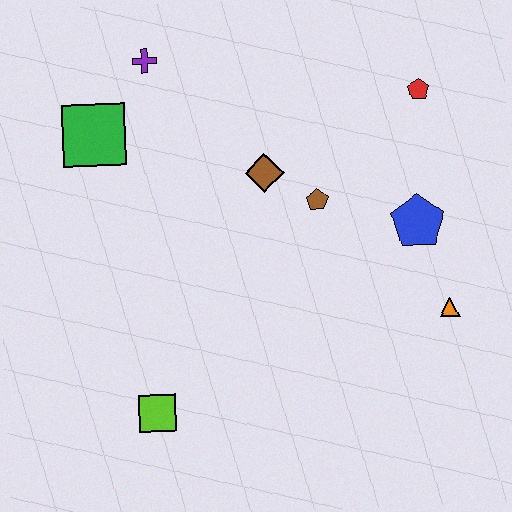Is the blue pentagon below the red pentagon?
Yes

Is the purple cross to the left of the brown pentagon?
Yes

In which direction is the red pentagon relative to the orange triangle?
The red pentagon is above the orange triangle.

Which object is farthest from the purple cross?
The orange triangle is farthest from the purple cross.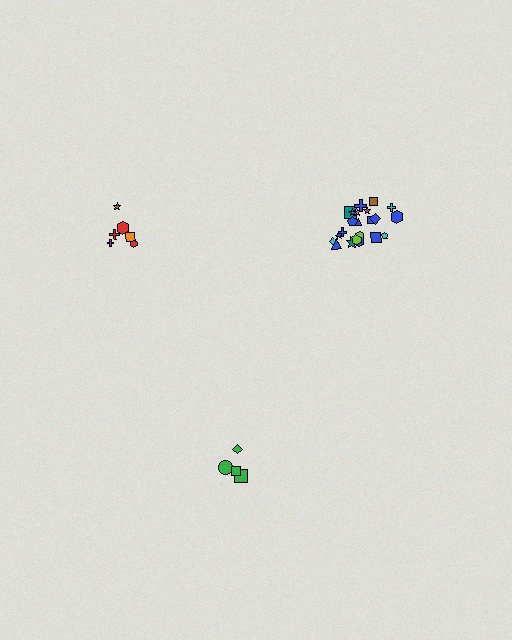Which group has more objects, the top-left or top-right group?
The top-right group.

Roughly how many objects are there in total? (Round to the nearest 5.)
Roughly 30 objects in total.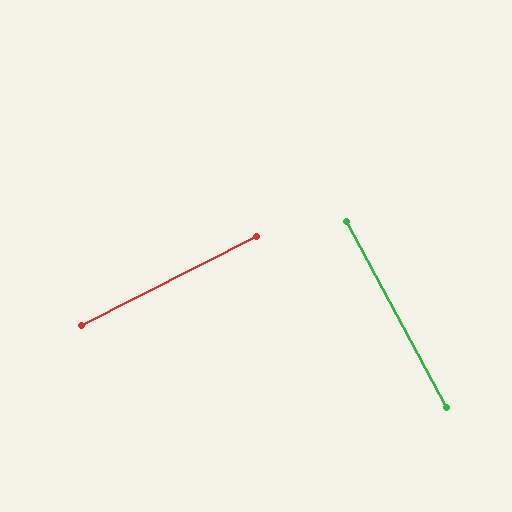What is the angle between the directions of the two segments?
Approximately 88 degrees.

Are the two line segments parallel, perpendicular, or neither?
Perpendicular — they meet at approximately 88°.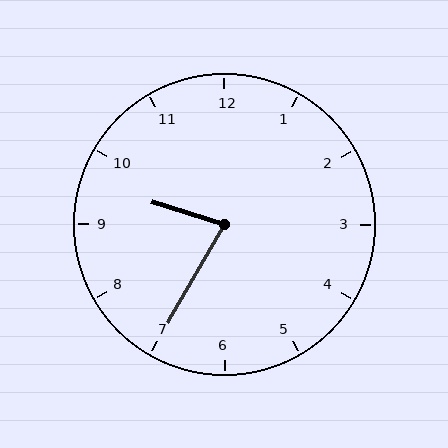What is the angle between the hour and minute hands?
Approximately 78 degrees.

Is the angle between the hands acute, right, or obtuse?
It is acute.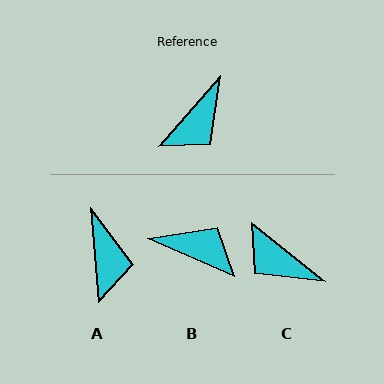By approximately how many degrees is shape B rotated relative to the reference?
Approximately 107 degrees counter-clockwise.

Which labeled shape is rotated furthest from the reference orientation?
B, about 107 degrees away.